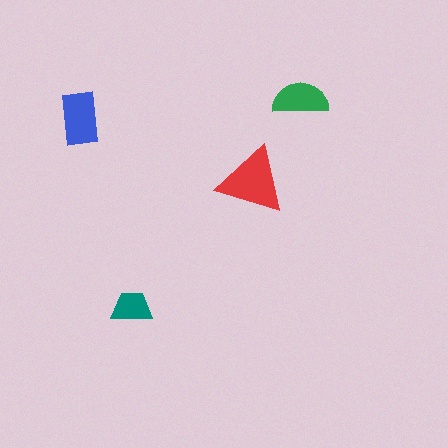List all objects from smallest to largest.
The teal trapezoid, the green semicircle, the blue rectangle, the red triangle.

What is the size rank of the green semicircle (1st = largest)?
3rd.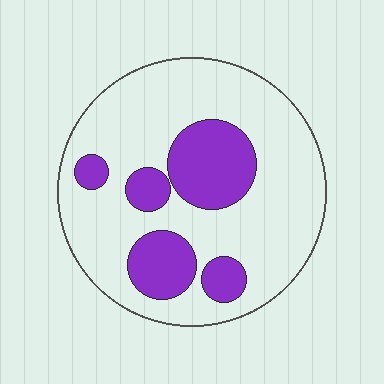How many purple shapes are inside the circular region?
5.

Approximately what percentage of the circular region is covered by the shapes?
Approximately 25%.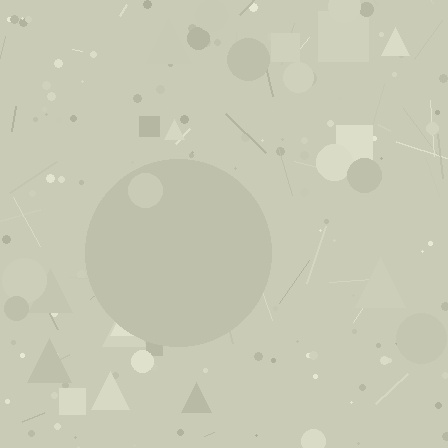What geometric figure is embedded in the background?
A circle is embedded in the background.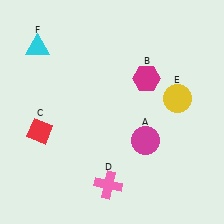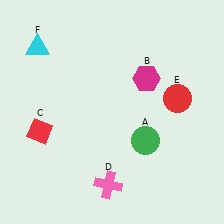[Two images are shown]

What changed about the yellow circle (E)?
In Image 1, E is yellow. In Image 2, it changed to red.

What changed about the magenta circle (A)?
In Image 1, A is magenta. In Image 2, it changed to green.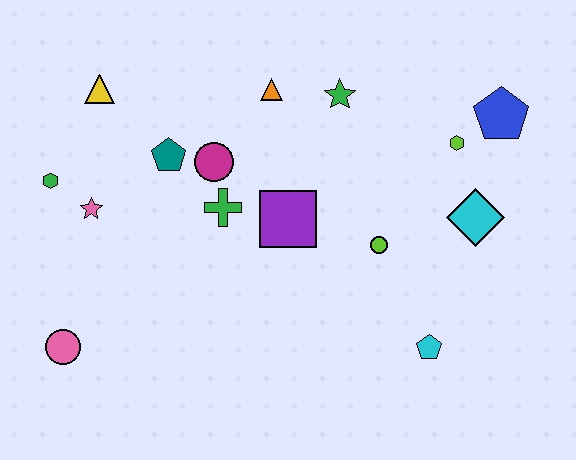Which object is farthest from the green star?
The pink circle is farthest from the green star.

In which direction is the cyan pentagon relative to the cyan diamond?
The cyan pentagon is below the cyan diamond.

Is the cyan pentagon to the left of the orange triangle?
No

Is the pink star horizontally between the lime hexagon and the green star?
No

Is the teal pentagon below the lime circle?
No